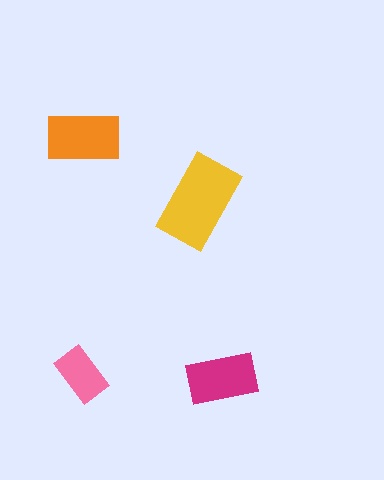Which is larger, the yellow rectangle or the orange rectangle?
The yellow one.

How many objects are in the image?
There are 4 objects in the image.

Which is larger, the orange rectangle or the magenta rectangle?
The orange one.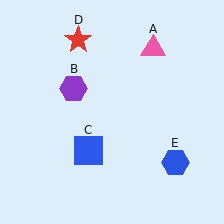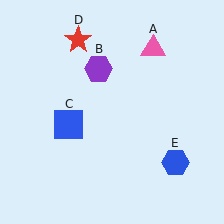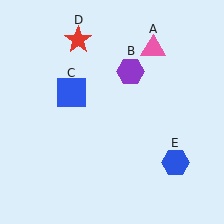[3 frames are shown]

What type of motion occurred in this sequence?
The purple hexagon (object B), blue square (object C) rotated clockwise around the center of the scene.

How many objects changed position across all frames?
2 objects changed position: purple hexagon (object B), blue square (object C).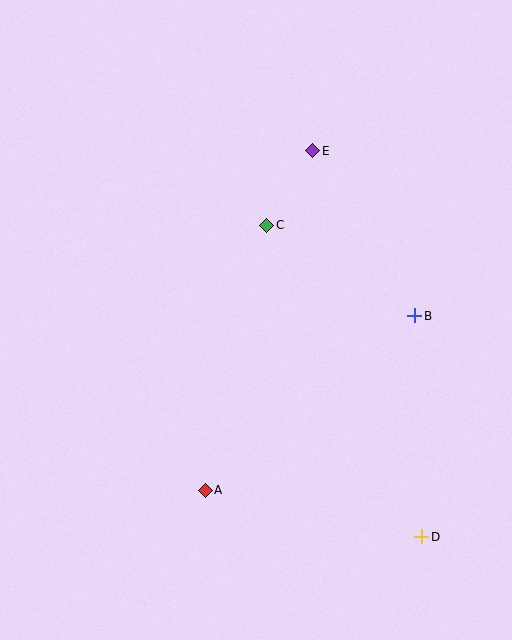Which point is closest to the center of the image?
Point C at (267, 225) is closest to the center.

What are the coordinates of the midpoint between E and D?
The midpoint between E and D is at (367, 344).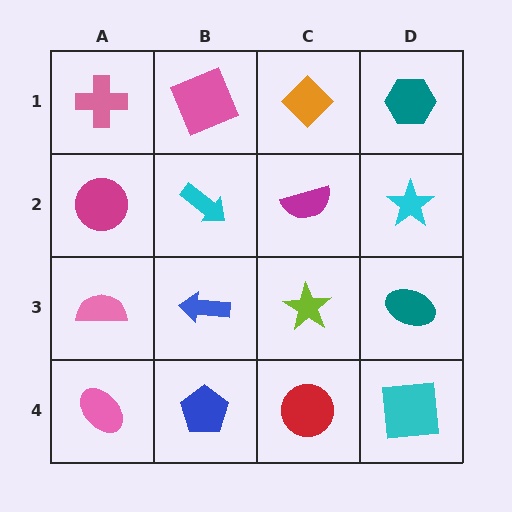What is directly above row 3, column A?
A magenta circle.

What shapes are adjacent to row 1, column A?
A magenta circle (row 2, column A), a pink square (row 1, column B).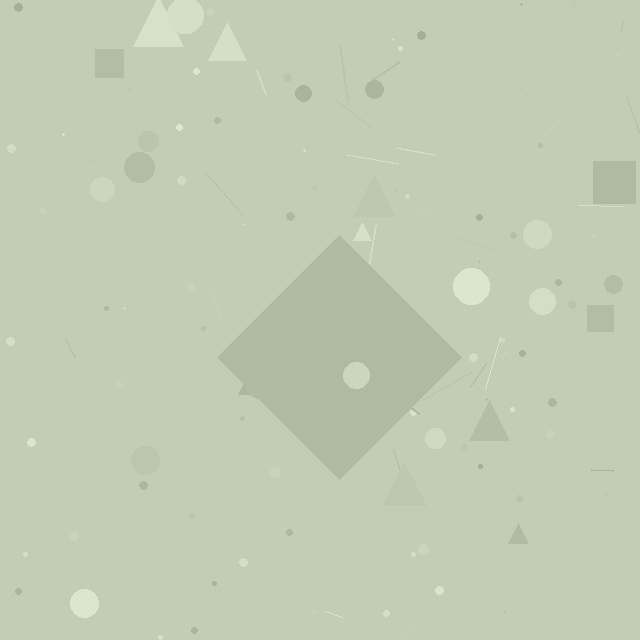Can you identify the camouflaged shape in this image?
The camouflaged shape is a diamond.